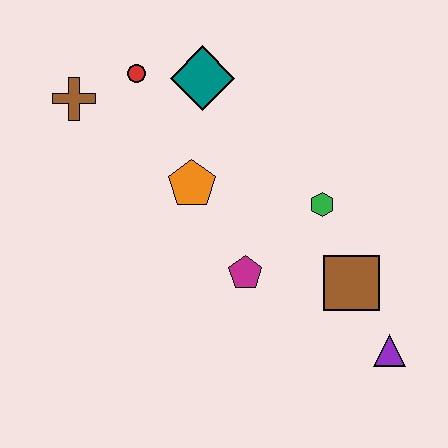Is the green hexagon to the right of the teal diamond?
Yes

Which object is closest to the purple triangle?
The brown square is closest to the purple triangle.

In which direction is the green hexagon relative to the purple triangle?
The green hexagon is above the purple triangle.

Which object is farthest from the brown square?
The brown cross is farthest from the brown square.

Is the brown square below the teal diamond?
Yes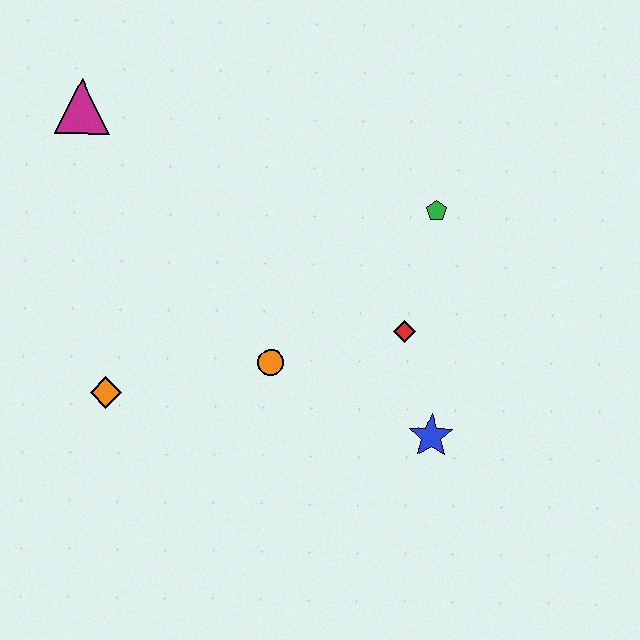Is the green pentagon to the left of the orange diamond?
No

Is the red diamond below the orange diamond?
No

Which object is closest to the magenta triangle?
The orange diamond is closest to the magenta triangle.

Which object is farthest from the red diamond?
The magenta triangle is farthest from the red diamond.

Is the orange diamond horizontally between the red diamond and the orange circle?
No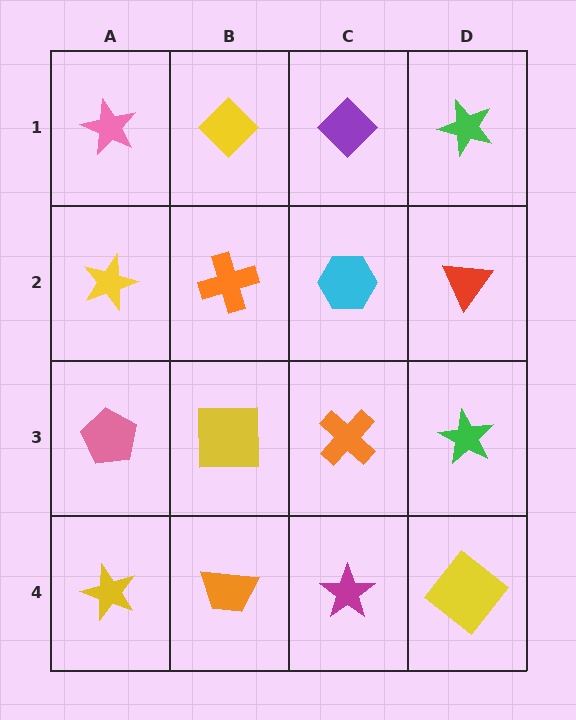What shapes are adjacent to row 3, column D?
A red triangle (row 2, column D), a yellow diamond (row 4, column D), an orange cross (row 3, column C).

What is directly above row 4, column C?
An orange cross.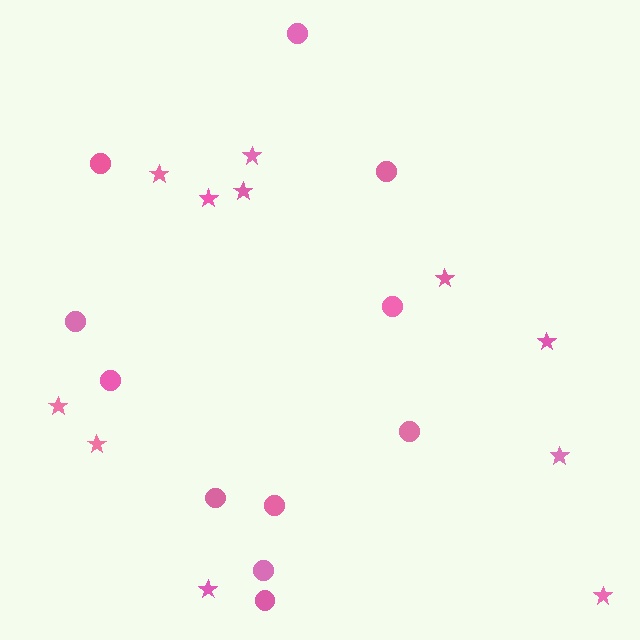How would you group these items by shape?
There are 2 groups: one group of stars (11) and one group of circles (11).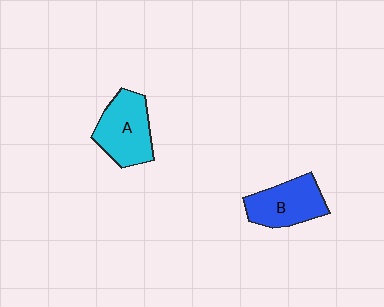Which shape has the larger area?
Shape A (cyan).